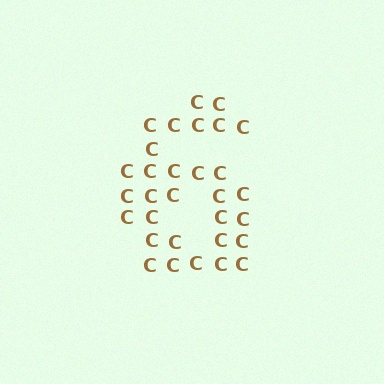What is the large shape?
The large shape is the digit 6.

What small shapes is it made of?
It is made of small letter C's.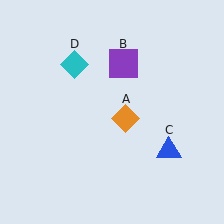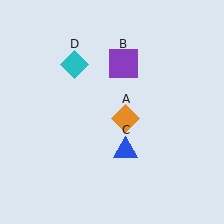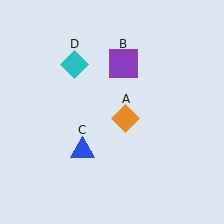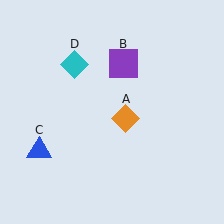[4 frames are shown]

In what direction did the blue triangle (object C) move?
The blue triangle (object C) moved left.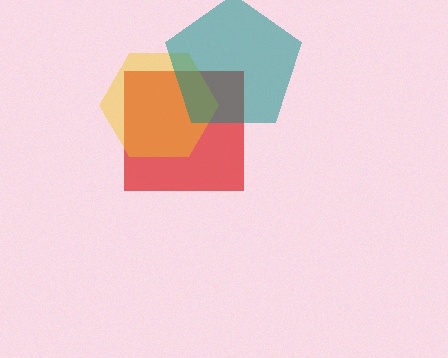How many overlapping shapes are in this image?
There are 3 overlapping shapes in the image.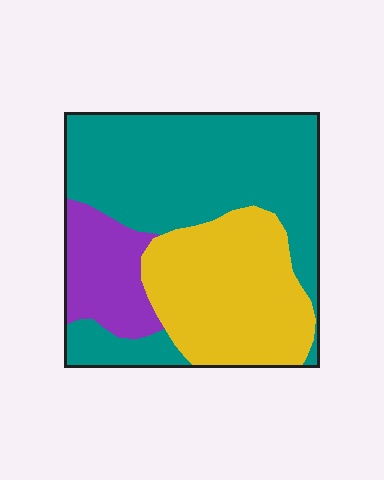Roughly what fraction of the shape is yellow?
Yellow takes up about one third (1/3) of the shape.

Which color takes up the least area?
Purple, at roughly 15%.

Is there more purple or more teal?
Teal.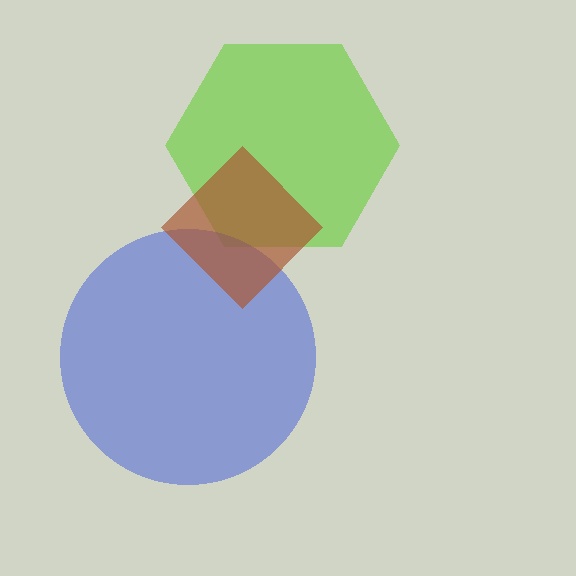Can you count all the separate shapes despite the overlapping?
Yes, there are 3 separate shapes.